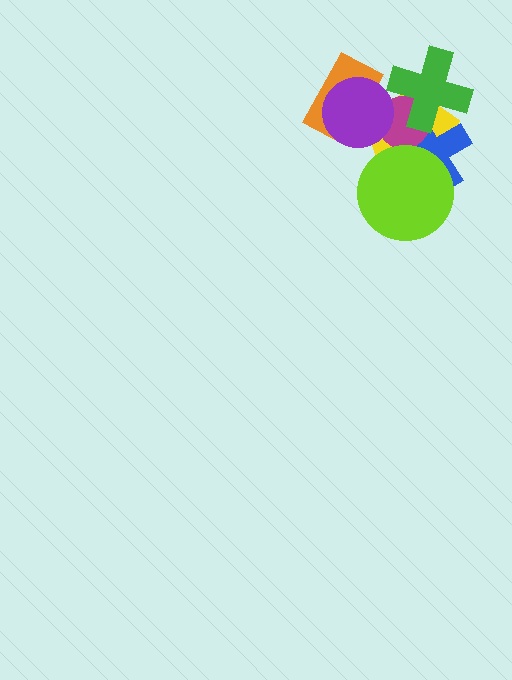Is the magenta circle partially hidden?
Yes, it is partially covered by another shape.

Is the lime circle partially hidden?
No, no other shape covers it.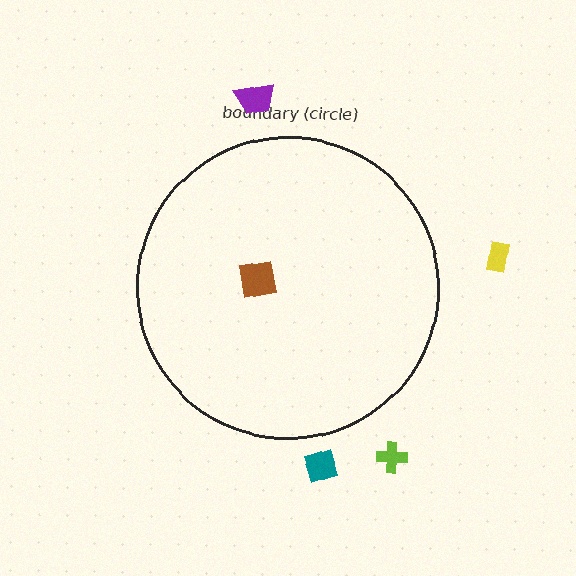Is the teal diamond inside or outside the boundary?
Outside.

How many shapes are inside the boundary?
1 inside, 4 outside.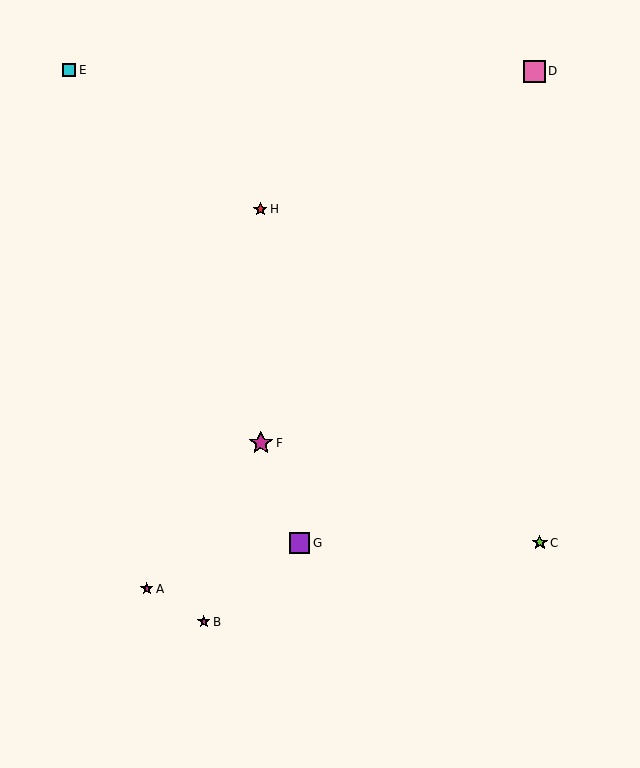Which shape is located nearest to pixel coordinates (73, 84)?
The cyan square (labeled E) at (69, 70) is nearest to that location.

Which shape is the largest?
The magenta star (labeled F) is the largest.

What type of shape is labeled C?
Shape C is a lime star.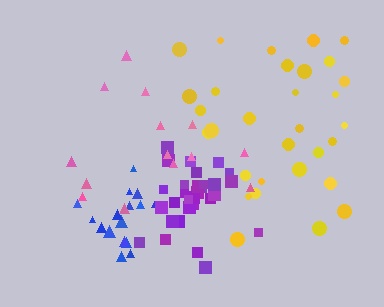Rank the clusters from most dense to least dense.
purple, blue, yellow, pink.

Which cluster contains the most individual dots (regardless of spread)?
Yellow (31).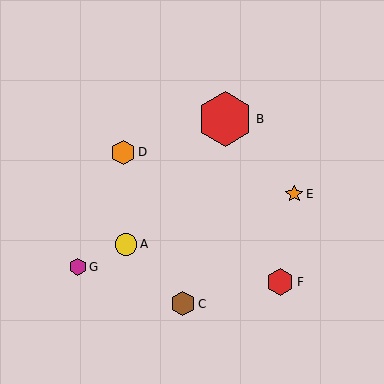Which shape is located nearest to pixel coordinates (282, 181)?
The orange star (labeled E) at (294, 194) is nearest to that location.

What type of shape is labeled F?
Shape F is a red hexagon.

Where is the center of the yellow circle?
The center of the yellow circle is at (126, 244).